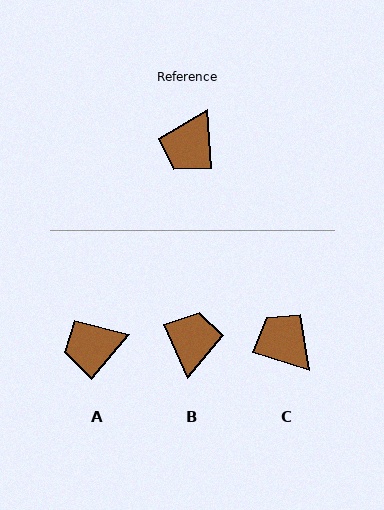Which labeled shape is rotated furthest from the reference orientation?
B, about 161 degrees away.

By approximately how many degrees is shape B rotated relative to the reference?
Approximately 161 degrees clockwise.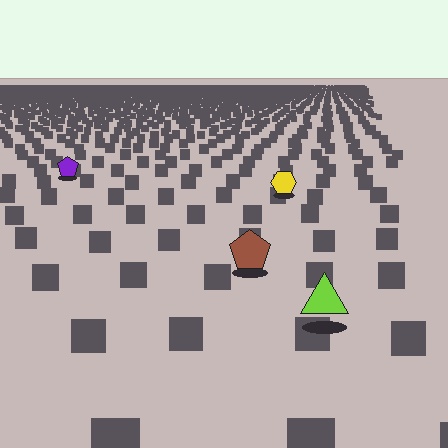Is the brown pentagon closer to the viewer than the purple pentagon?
Yes. The brown pentagon is closer — you can tell from the texture gradient: the ground texture is coarser near it.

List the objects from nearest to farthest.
From nearest to farthest: the lime triangle, the brown pentagon, the yellow hexagon, the purple pentagon.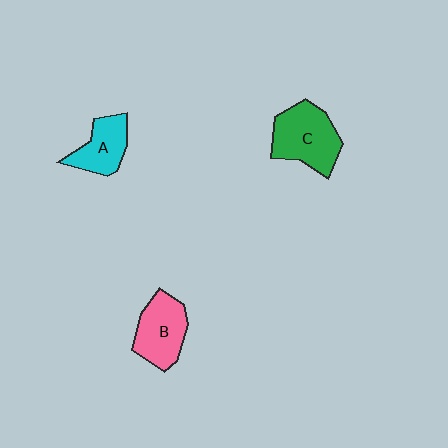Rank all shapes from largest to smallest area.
From largest to smallest: C (green), B (pink), A (cyan).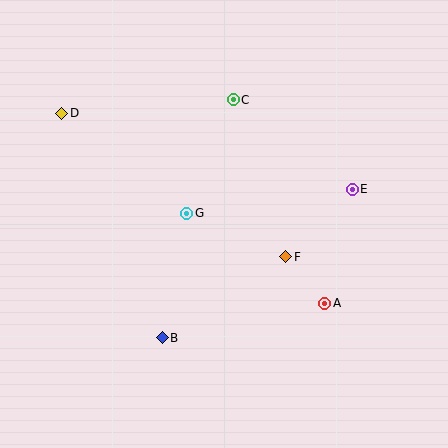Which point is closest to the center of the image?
Point G at (187, 213) is closest to the center.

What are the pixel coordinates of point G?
Point G is at (187, 213).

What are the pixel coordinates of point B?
Point B is at (162, 338).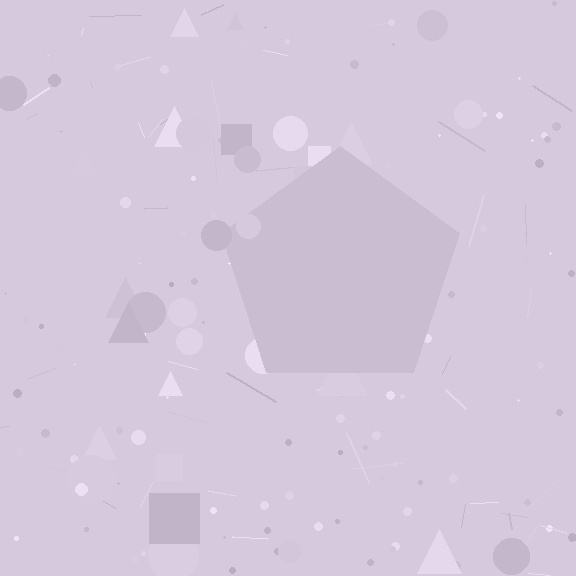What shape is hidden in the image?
A pentagon is hidden in the image.